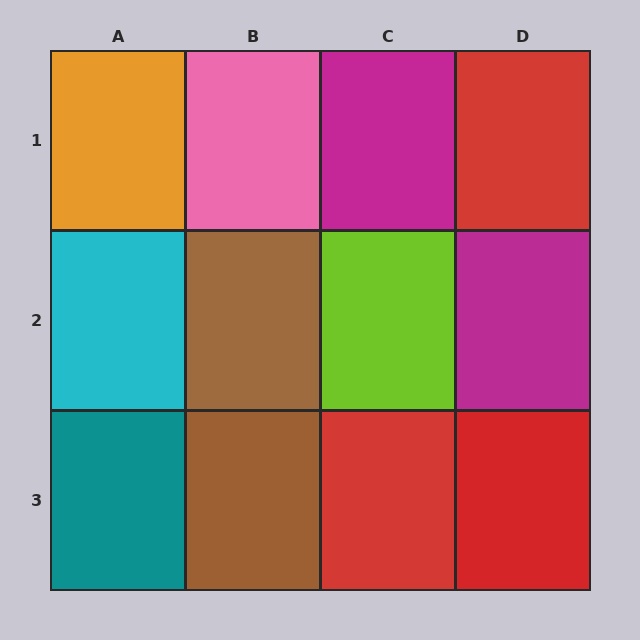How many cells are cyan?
1 cell is cyan.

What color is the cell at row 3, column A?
Teal.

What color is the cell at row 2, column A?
Cyan.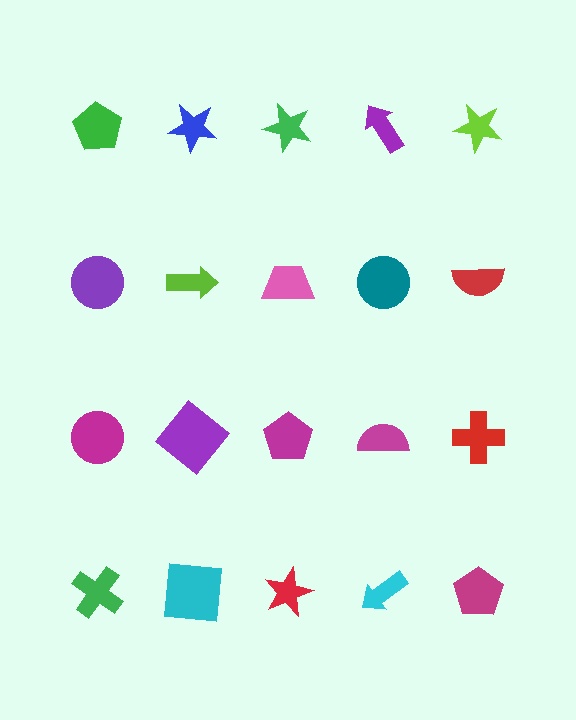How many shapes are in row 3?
5 shapes.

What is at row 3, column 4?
A magenta semicircle.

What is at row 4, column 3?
A red star.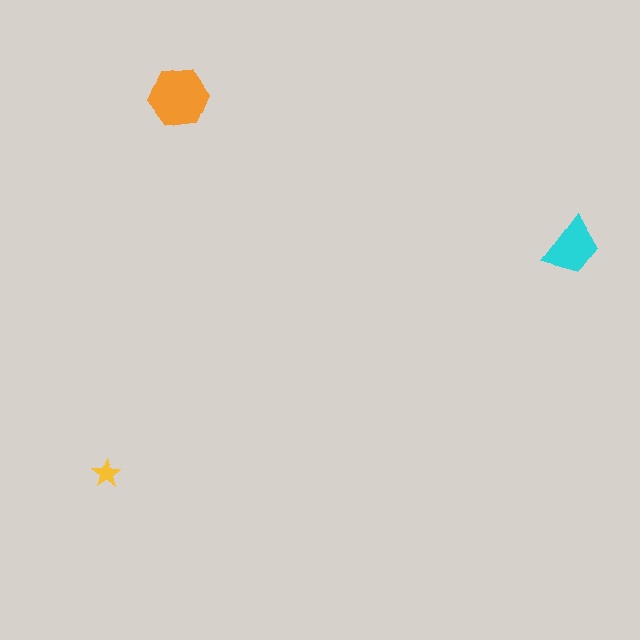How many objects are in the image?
There are 3 objects in the image.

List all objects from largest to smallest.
The orange hexagon, the cyan trapezoid, the yellow star.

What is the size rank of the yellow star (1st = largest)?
3rd.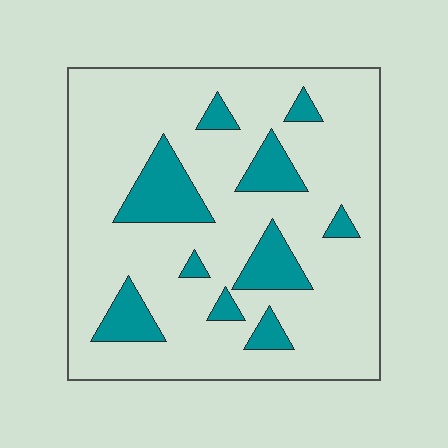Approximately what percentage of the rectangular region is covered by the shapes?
Approximately 20%.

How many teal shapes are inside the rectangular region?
10.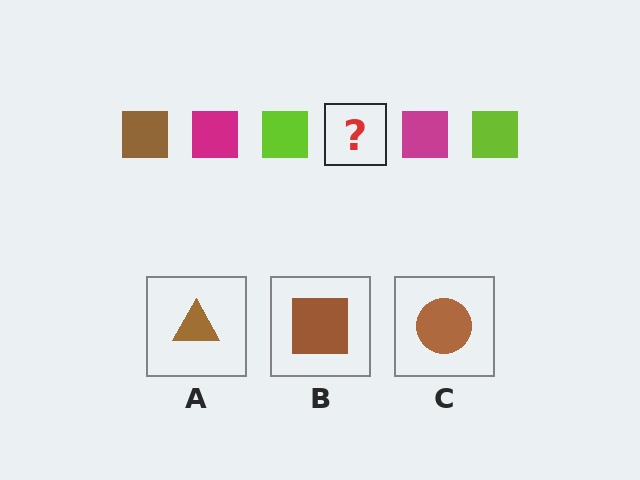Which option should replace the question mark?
Option B.